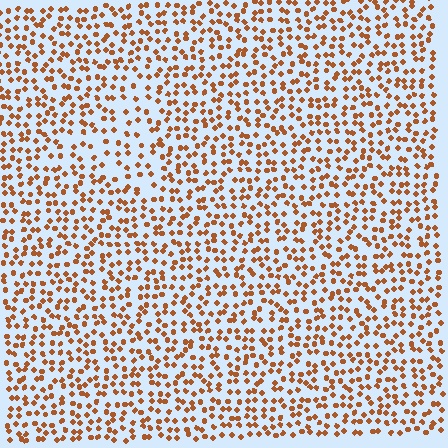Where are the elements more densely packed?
The elements are more densely packed outside the triangle boundary.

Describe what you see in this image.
The image contains small brown elements arranged at two different densities. A triangle-shaped region is visible where the elements are less densely packed than the surrounding area.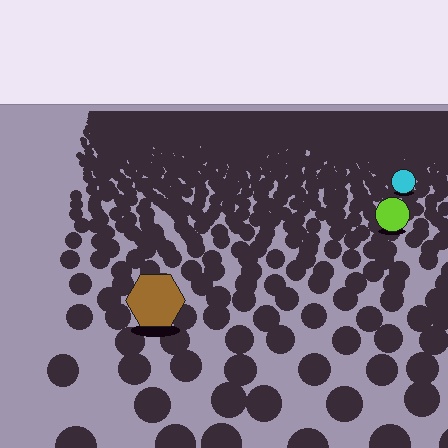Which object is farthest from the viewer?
The cyan circle is farthest from the viewer. It appears smaller and the ground texture around it is denser.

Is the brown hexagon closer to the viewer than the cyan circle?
Yes. The brown hexagon is closer — you can tell from the texture gradient: the ground texture is coarser near it.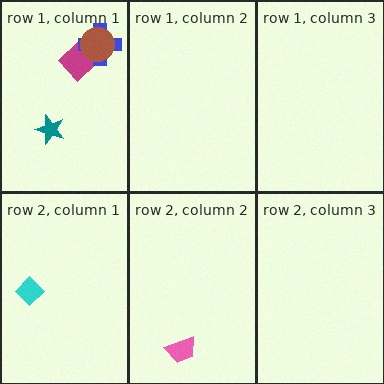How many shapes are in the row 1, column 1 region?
4.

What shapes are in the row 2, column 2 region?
The pink trapezoid.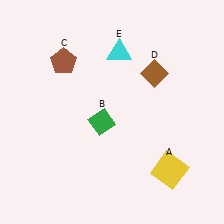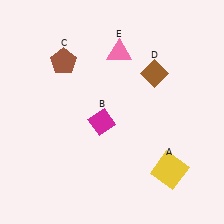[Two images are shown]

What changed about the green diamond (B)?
In Image 1, B is green. In Image 2, it changed to magenta.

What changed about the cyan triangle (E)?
In Image 1, E is cyan. In Image 2, it changed to pink.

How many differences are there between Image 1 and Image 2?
There are 2 differences between the two images.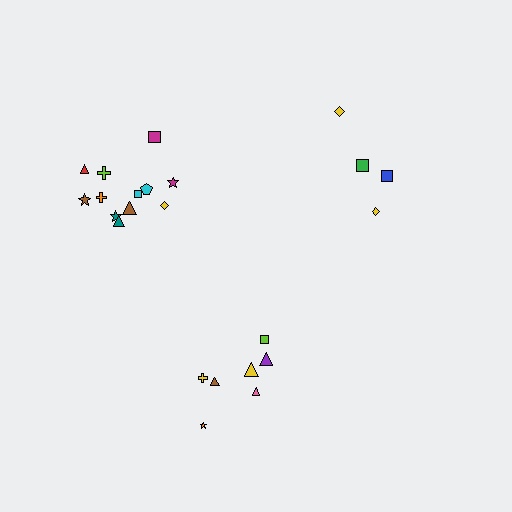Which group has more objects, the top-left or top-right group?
The top-left group.